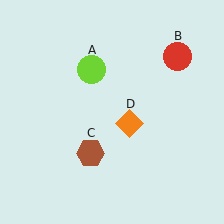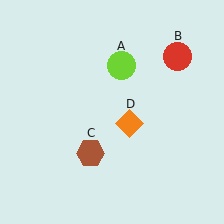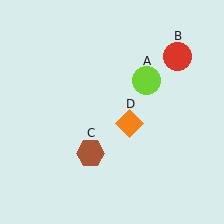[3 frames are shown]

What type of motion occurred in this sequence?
The lime circle (object A) rotated clockwise around the center of the scene.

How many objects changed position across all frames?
1 object changed position: lime circle (object A).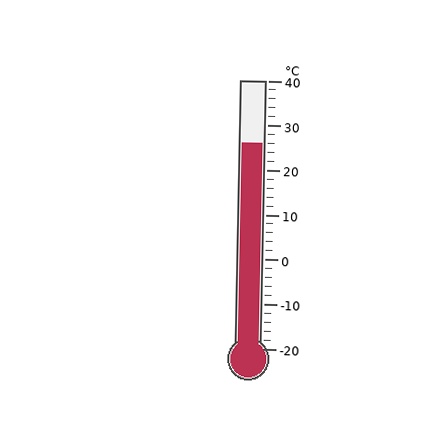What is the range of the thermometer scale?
The thermometer scale ranges from -20°C to 40°C.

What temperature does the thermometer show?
The thermometer shows approximately 26°C.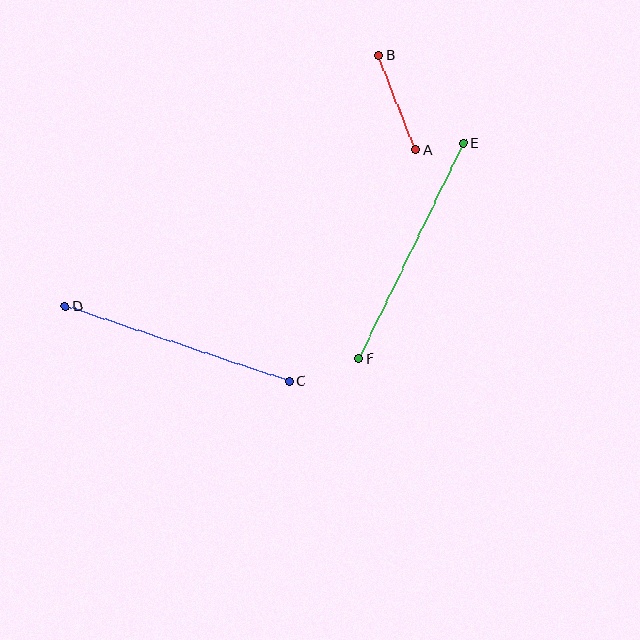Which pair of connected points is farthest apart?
Points E and F are farthest apart.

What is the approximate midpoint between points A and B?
The midpoint is at approximately (397, 103) pixels.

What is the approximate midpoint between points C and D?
The midpoint is at approximately (177, 344) pixels.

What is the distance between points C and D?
The distance is approximately 236 pixels.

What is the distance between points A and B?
The distance is approximately 102 pixels.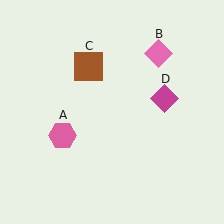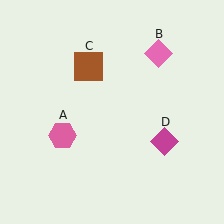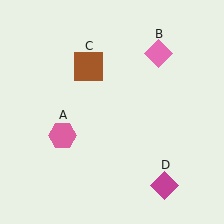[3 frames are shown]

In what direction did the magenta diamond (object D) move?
The magenta diamond (object D) moved down.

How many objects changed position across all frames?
1 object changed position: magenta diamond (object D).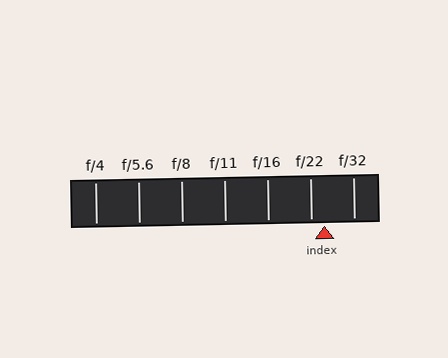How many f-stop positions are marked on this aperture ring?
There are 7 f-stop positions marked.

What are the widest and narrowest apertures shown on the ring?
The widest aperture shown is f/4 and the narrowest is f/32.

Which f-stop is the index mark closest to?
The index mark is closest to f/22.